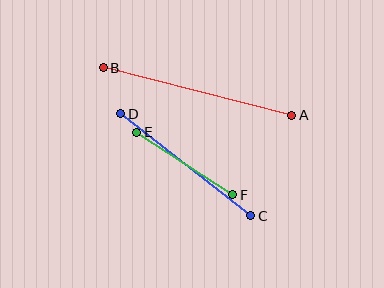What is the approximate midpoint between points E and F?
The midpoint is at approximately (185, 163) pixels.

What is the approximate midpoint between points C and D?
The midpoint is at approximately (186, 165) pixels.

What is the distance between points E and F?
The distance is approximately 115 pixels.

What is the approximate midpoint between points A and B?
The midpoint is at approximately (197, 92) pixels.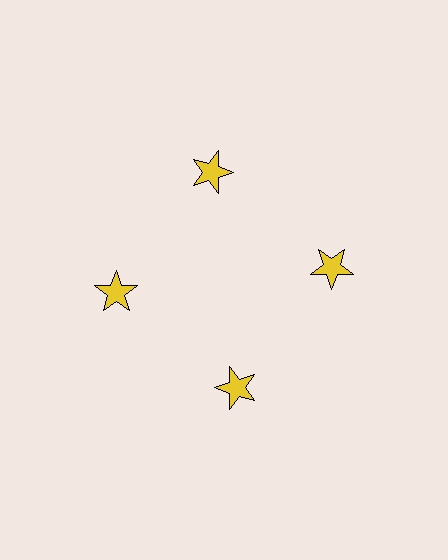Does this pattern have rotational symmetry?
Yes, this pattern has 4-fold rotational symmetry. It looks the same after rotating 90 degrees around the center.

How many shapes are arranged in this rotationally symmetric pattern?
There are 4 shapes, arranged in 4 groups of 1.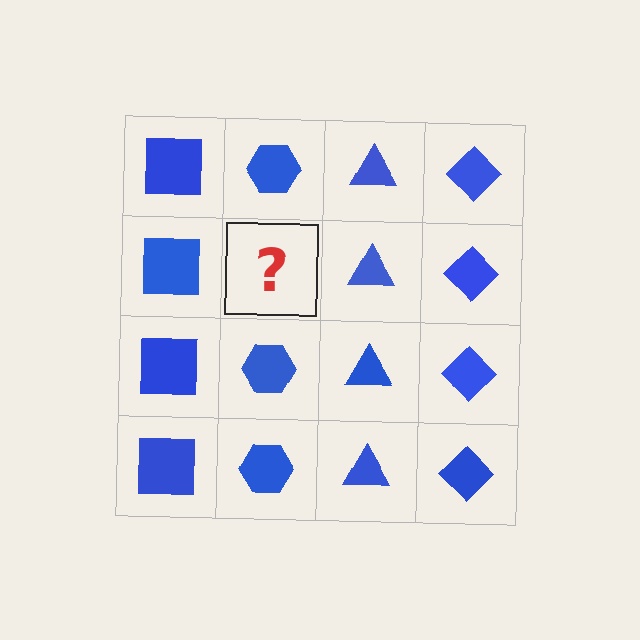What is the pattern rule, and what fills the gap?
The rule is that each column has a consistent shape. The gap should be filled with a blue hexagon.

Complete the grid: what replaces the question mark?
The question mark should be replaced with a blue hexagon.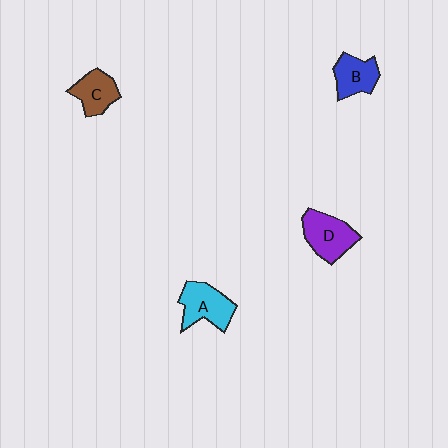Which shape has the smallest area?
Shape C (brown).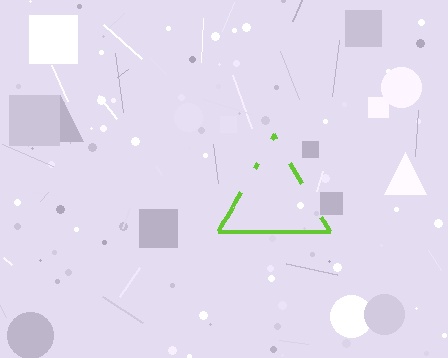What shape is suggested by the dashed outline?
The dashed outline suggests a triangle.